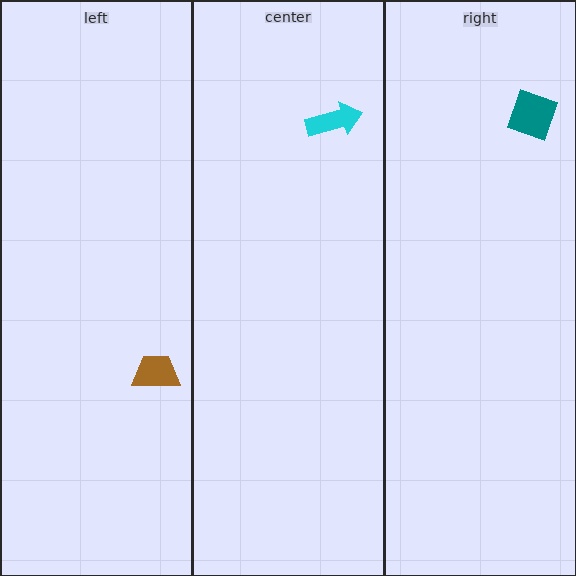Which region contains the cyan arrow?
The center region.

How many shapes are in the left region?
1.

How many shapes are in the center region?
1.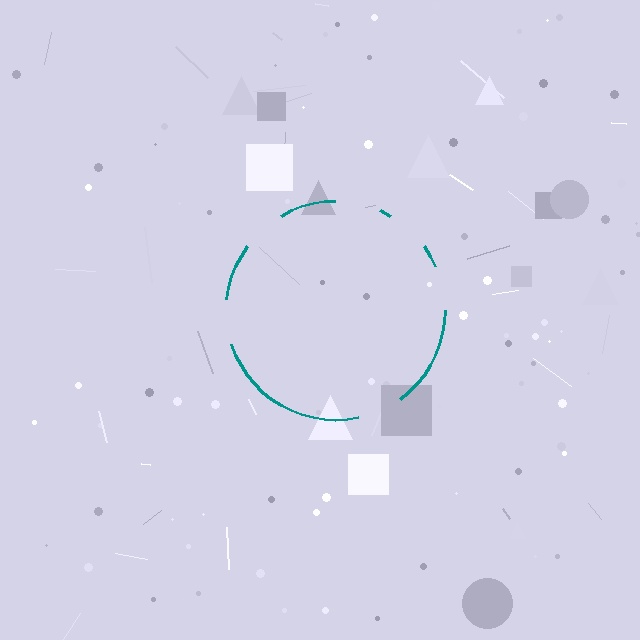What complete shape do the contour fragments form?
The contour fragments form a circle.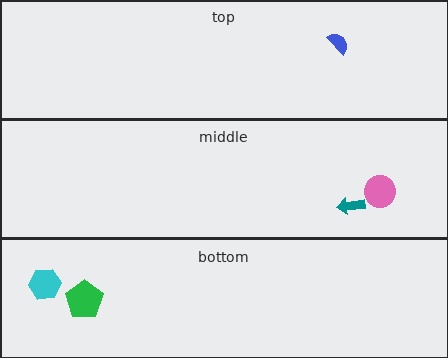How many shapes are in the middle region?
2.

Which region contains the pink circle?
The middle region.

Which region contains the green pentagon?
The bottom region.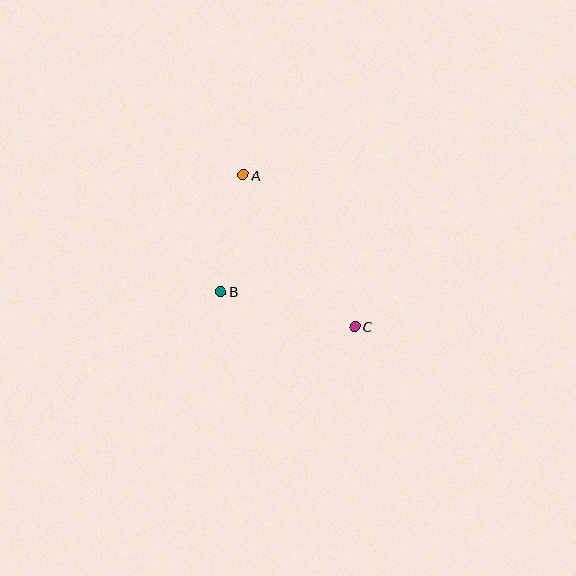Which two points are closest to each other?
Points A and B are closest to each other.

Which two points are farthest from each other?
Points A and C are farthest from each other.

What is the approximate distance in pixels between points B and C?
The distance between B and C is approximately 139 pixels.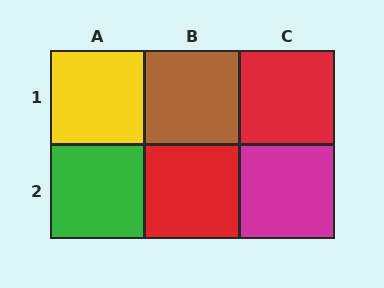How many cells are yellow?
1 cell is yellow.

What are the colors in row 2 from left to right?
Green, red, magenta.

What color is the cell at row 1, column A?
Yellow.